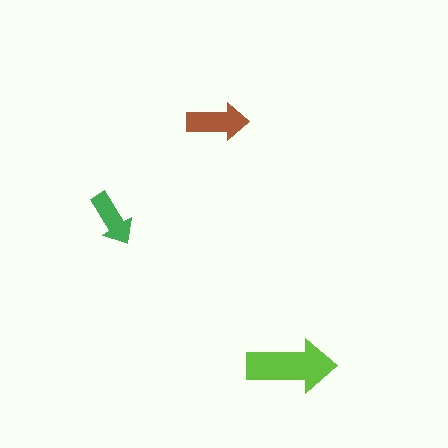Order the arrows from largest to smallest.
the lime one, the brown one, the green one.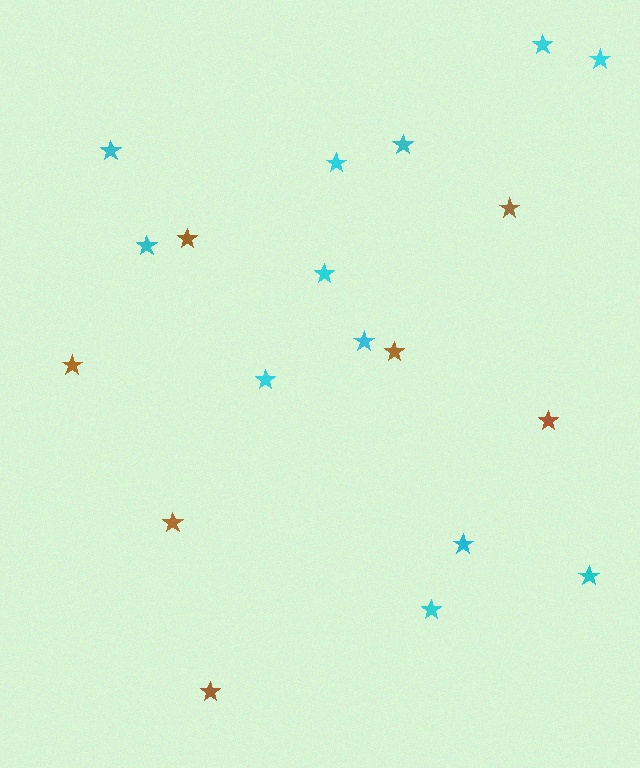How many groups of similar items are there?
There are 2 groups: one group of cyan stars (12) and one group of brown stars (7).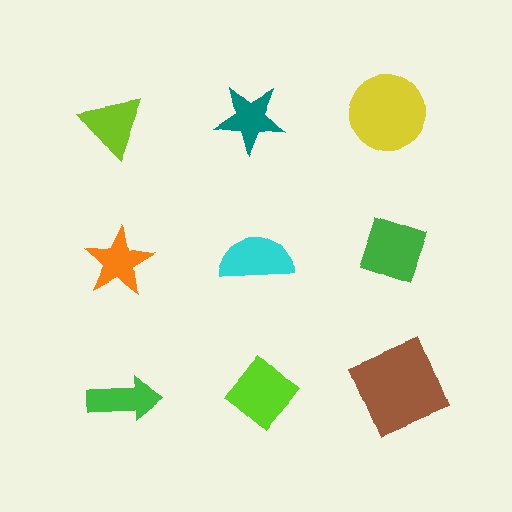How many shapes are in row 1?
3 shapes.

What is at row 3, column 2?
A lime diamond.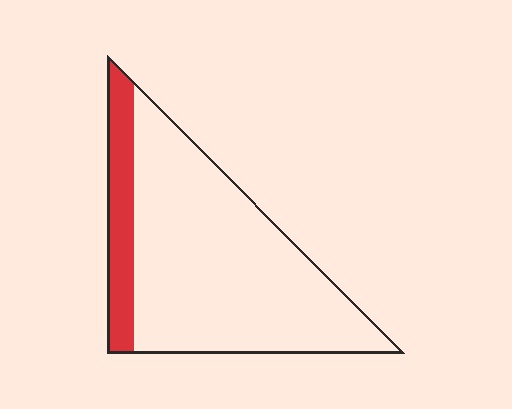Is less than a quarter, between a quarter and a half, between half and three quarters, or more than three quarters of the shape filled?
Less than a quarter.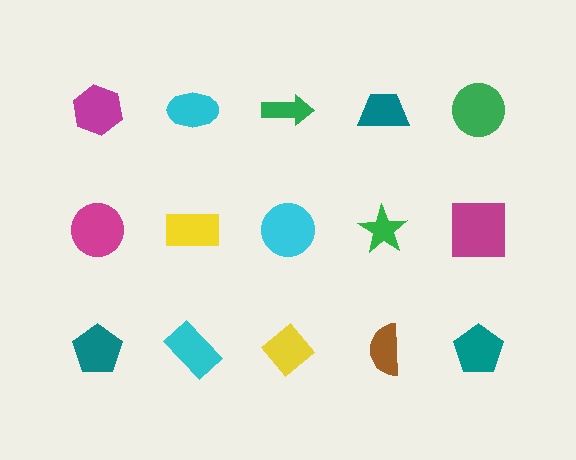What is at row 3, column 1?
A teal pentagon.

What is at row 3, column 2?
A cyan rectangle.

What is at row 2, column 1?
A magenta circle.